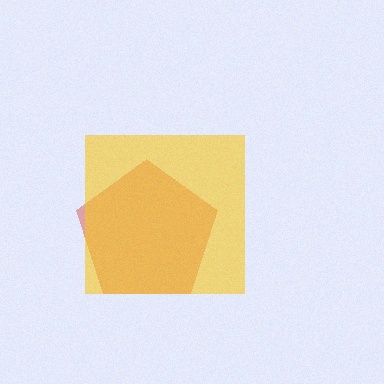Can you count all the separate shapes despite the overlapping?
Yes, there are 2 separate shapes.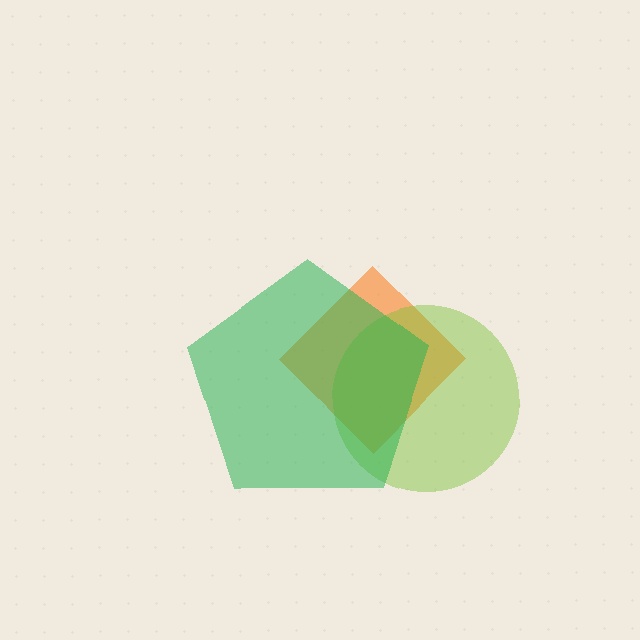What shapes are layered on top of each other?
The layered shapes are: an orange diamond, a lime circle, a green pentagon.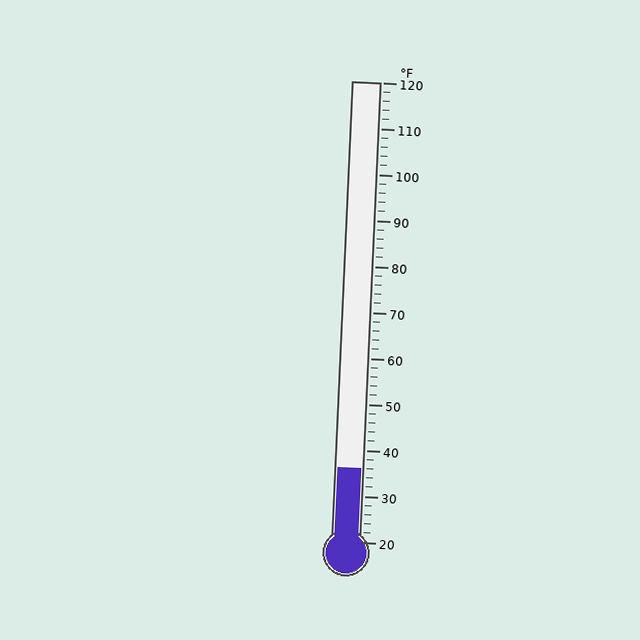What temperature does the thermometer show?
The thermometer shows approximately 36°F.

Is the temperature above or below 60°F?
The temperature is below 60°F.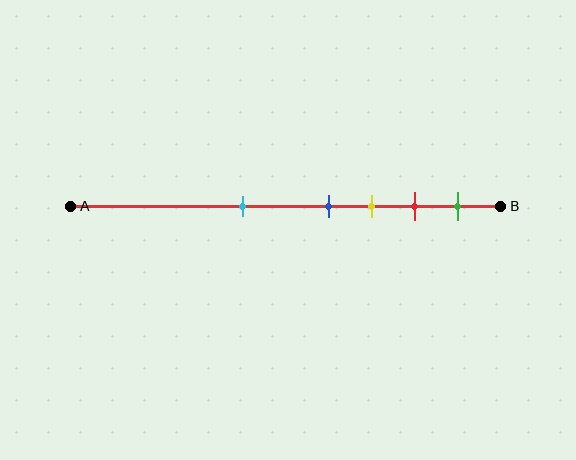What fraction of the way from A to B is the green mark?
The green mark is approximately 90% (0.9) of the way from A to B.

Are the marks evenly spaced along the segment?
No, the marks are not evenly spaced.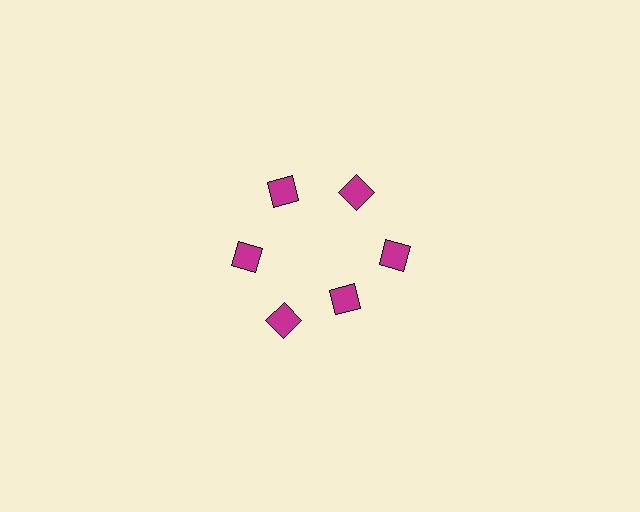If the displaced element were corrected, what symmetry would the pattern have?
It would have 6-fold rotational symmetry — the pattern would map onto itself every 60 degrees.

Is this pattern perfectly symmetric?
No. The 6 magenta squares are arranged in a ring, but one element near the 5 o'clock position is pulled inward toward the center, breaking the 6-fold rotational symmetry.